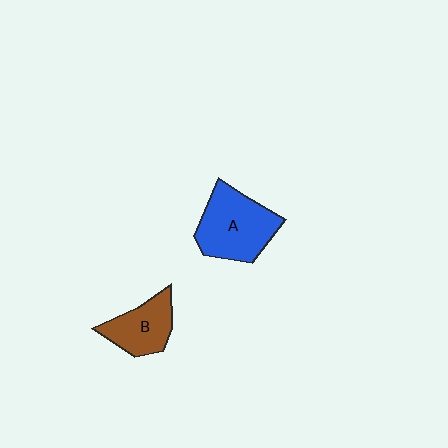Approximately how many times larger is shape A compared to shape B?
Approximately 1.5 times.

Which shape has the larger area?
Shape A (blue).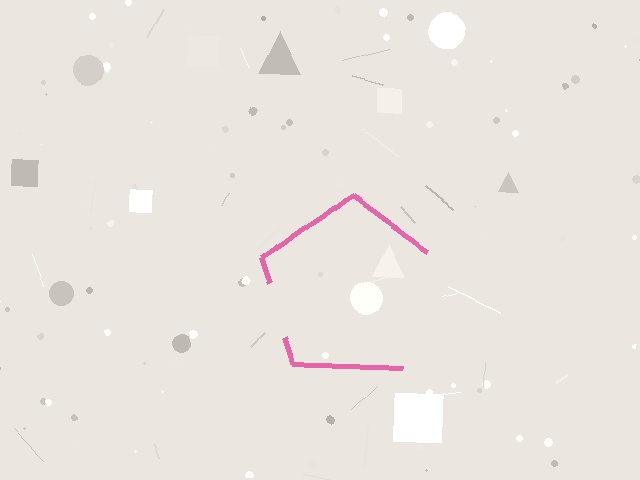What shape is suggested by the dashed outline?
The dashed outline suggests a pentagon.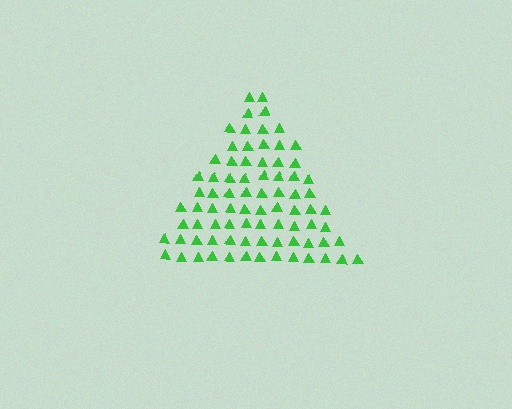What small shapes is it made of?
It is made of small triangles.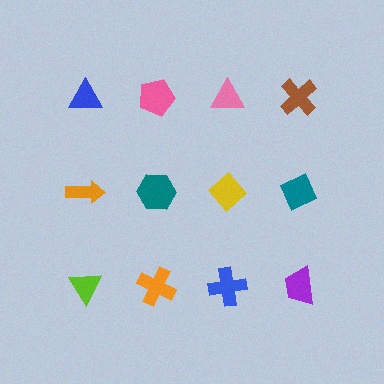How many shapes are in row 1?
4 shapes.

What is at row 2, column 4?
A teal diamond.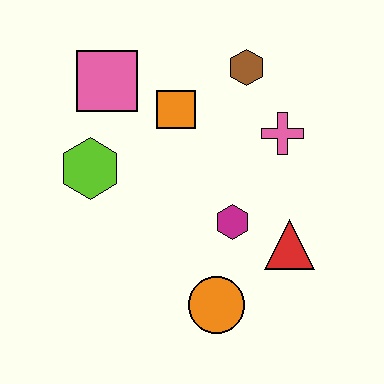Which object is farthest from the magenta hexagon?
The pink square is farthest from the magenta hexagon.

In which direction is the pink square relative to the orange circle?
The pink square is above the orange circle.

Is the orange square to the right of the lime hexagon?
Yes